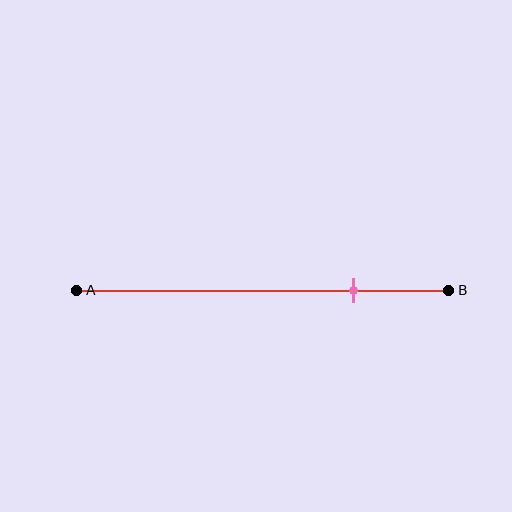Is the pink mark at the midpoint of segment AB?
No, the mark is at about 75% from A, not at the 50% midpoint.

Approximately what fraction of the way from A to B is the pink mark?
The pink mark is approximately 75% of the way from A to B.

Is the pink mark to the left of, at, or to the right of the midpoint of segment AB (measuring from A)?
The pink mark is to the right of the midpoint of segment AB.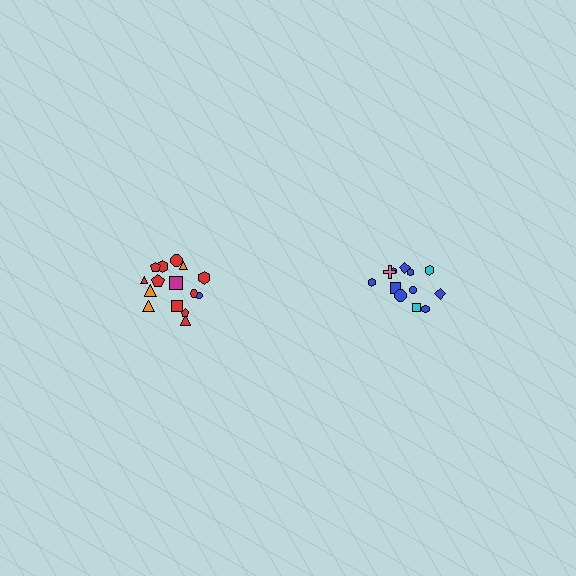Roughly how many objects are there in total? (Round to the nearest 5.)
Roughly 25 objects in total.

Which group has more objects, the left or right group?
The left group.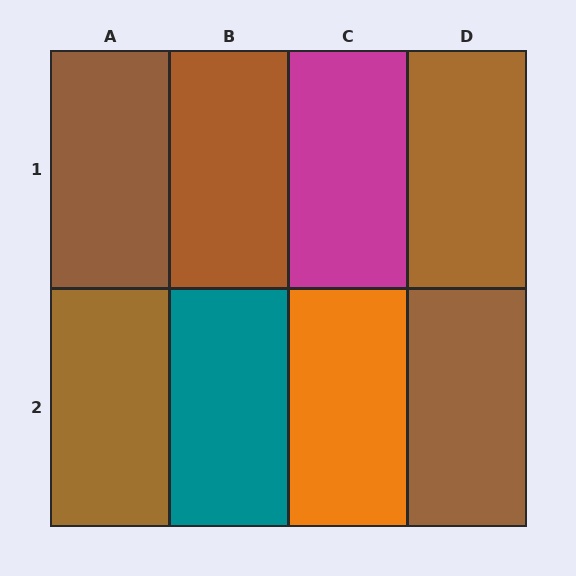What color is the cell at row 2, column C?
Orange.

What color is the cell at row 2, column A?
Brown.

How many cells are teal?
1 cell is teal.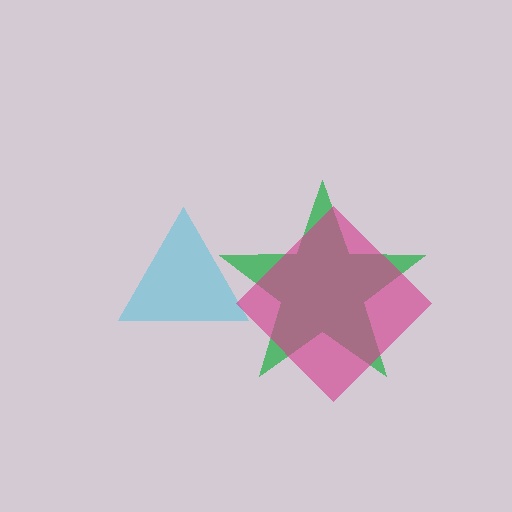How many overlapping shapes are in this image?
There are 3 overlapping shapes in the image.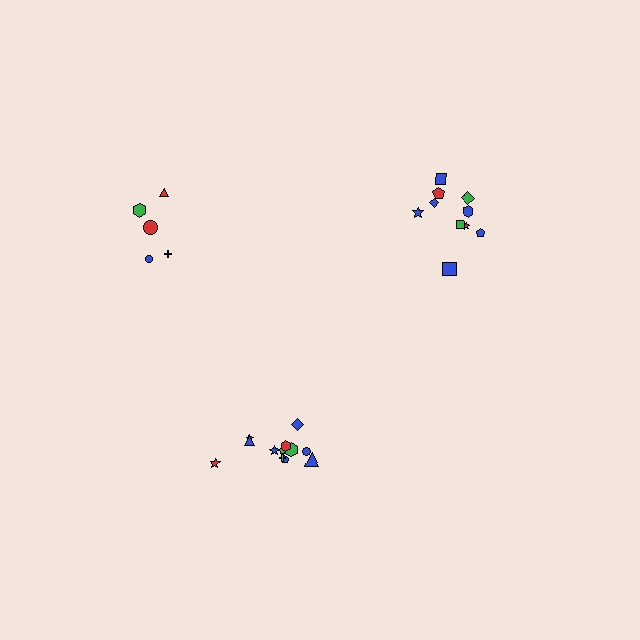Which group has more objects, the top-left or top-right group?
The top-right group.